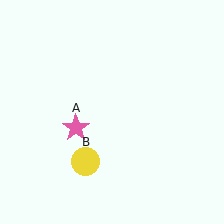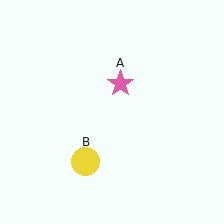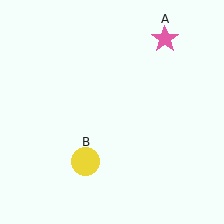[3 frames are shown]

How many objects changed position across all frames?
1 object changed position: pink star (object A).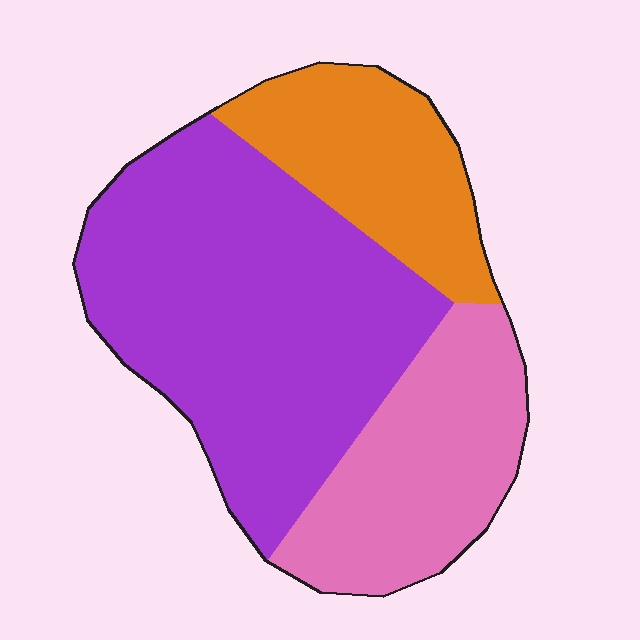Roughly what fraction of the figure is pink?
Pink covers about 25% of the figure.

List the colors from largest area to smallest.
From largest to smallest: purple, pink, orange.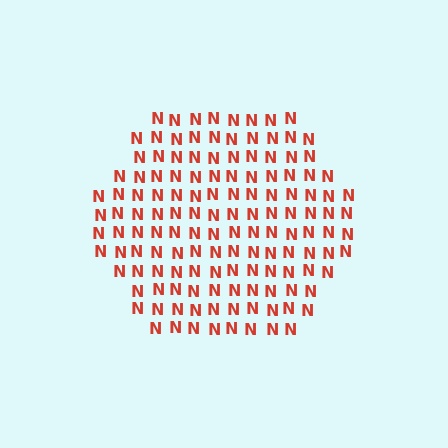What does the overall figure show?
The overall figure shows a hexagon.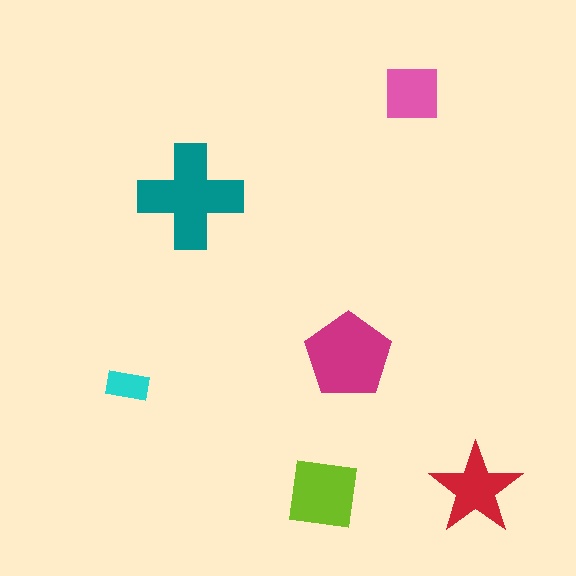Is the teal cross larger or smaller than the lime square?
Larger.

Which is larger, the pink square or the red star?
The red star.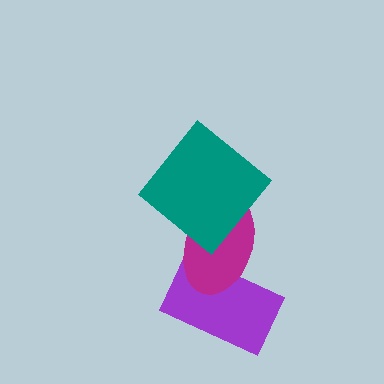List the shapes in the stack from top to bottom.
From top to bottom: the teal diamond, the magenta ellipse, the purple rectangle.